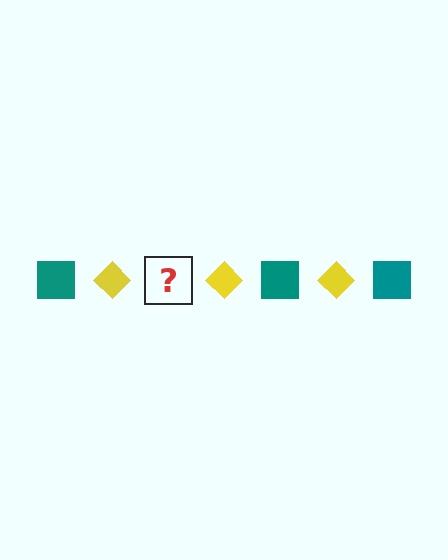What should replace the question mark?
The question mark should be replaced with a teal square.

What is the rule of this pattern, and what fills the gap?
The rule is that the pattern alternates between teal square and yellow diamond. The gap should be filled with a teal square.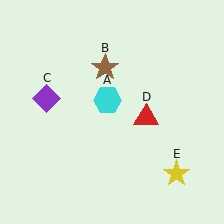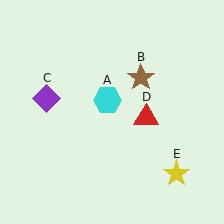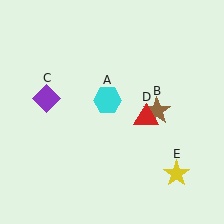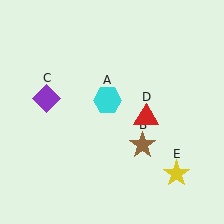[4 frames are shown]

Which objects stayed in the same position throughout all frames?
Cyan hexagon (object A) and purple diamond (object C) and red triangle (object D) and yellow star (object E) remained stationary.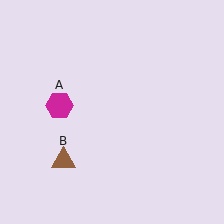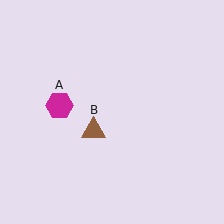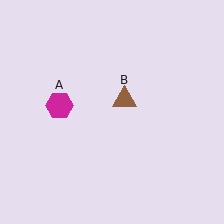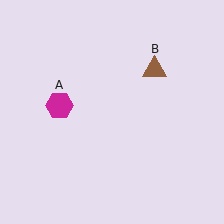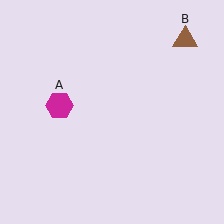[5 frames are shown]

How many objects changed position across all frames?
1 object changed position: brown triangle (object B).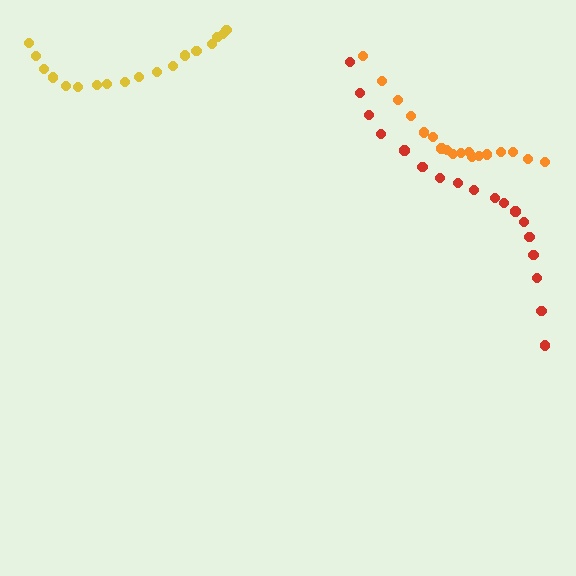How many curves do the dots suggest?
There are 3 distinct paths.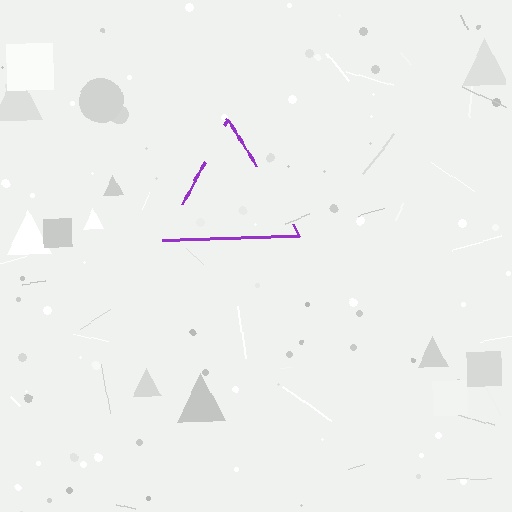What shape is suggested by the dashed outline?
The dashed outline suggests a triangle.